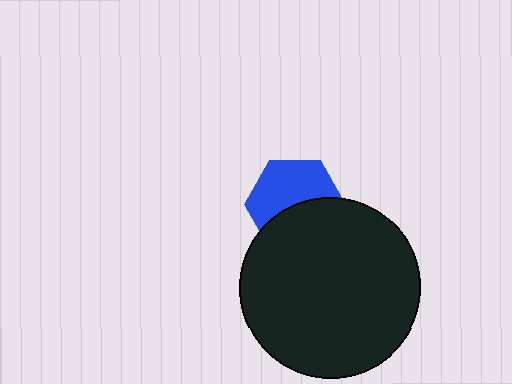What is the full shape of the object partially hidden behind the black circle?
The partially hidden object is a blue hexagon.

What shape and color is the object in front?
The object in front is a black circle.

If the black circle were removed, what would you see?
You would see the complete blue hexagon.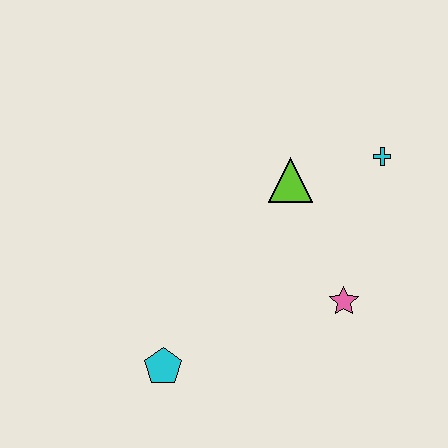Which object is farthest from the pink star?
The cyan pentagon is farthest from the pink star.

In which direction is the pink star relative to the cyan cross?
The pink star is below the cyan cross.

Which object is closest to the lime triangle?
The cyan cross is closest to the lime triangle.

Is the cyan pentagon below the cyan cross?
Yes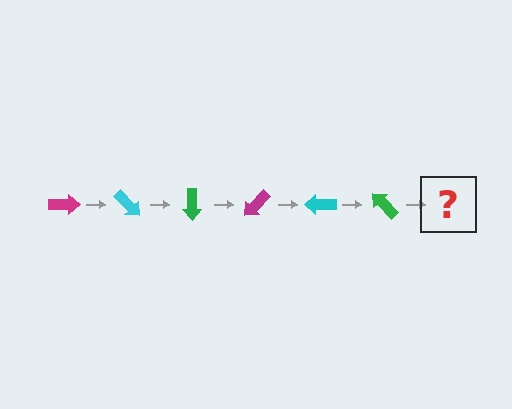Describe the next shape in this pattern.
It should be a magenta arrow, rotated 270 degrees from the start.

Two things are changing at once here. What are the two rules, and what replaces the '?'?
The two rules are that it rotates 45 degrees each step and the color cycles through magenta, cyan, and green. The '?' should be a magenta arrow, rotated 270 degrees from the start.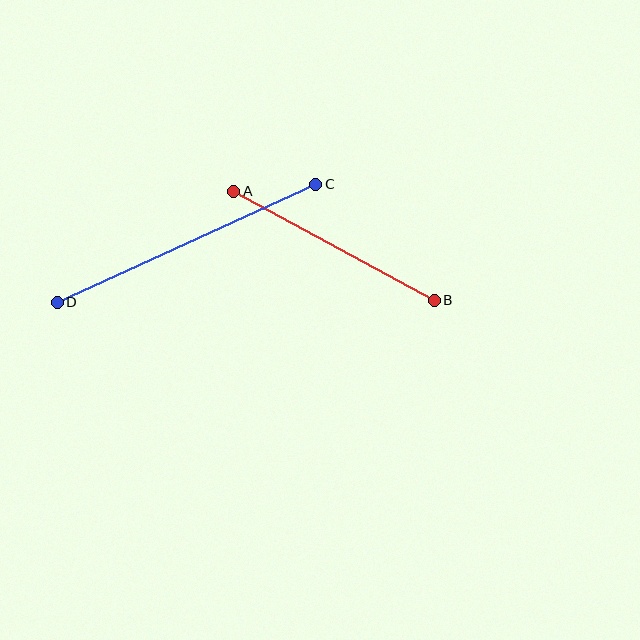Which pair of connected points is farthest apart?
Points C and D are farthest apart.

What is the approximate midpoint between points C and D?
The midpoint is at approximately (187, 243) pixels.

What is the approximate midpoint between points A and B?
The midpoint is at approximately (334, 246) pixels.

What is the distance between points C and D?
The distance is approximately 284 pixels.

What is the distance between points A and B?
The distance is approximately 228 pixels.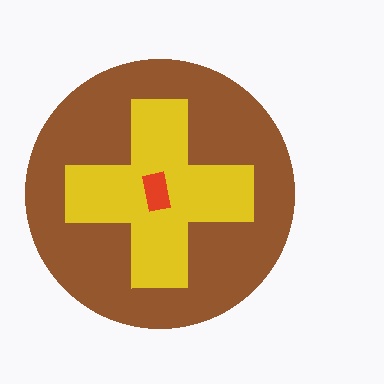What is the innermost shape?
The red rectangle.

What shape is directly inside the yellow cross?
The red rectangle.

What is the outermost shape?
The brown circle.